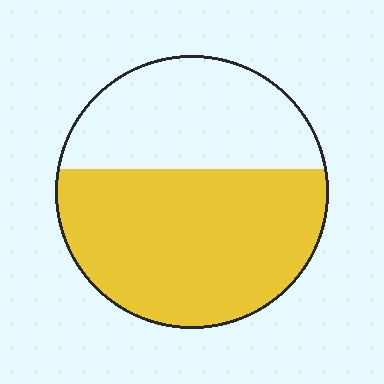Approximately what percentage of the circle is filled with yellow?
Approximately 60%.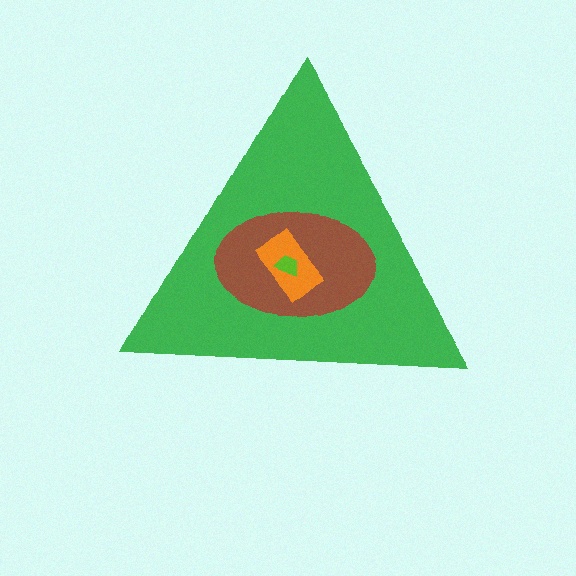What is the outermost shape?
The green triangle.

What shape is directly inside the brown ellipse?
The orange rectangle.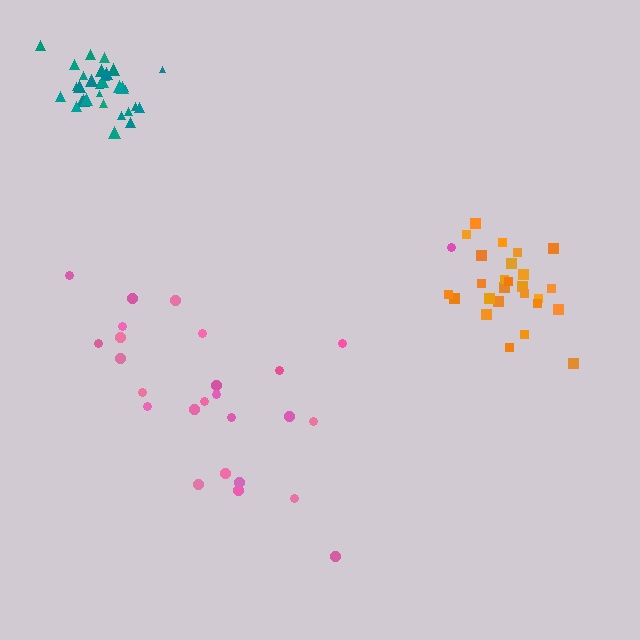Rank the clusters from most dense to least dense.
teal, orange, pink.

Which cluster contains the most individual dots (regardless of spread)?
Teal (32).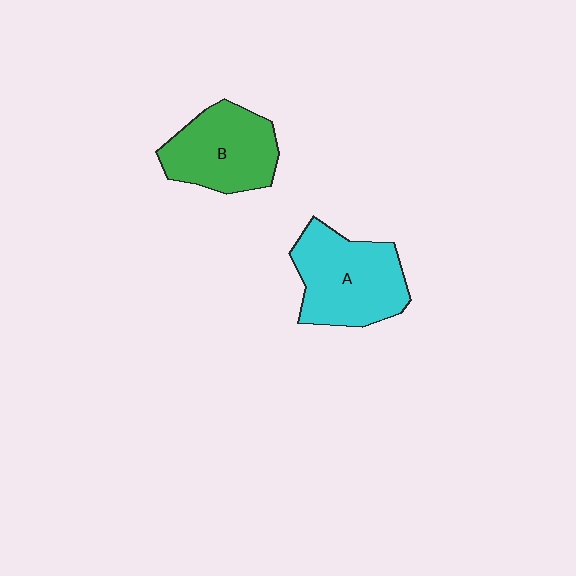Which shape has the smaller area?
Shape B (green).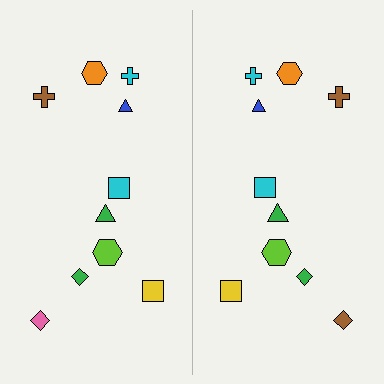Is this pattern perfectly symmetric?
No, the pattern is not perfectly symmetric. The brown diamond on the right side breaks the symmetry — its mirror counterpart is pink.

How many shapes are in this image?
There are 20 shapes in this image.